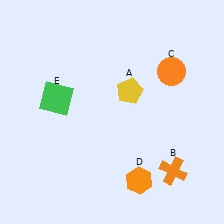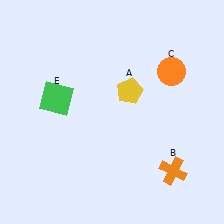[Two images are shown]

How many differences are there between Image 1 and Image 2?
There is 1 difference between the two images.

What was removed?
The orange hexagon (D) was removed in Image 2.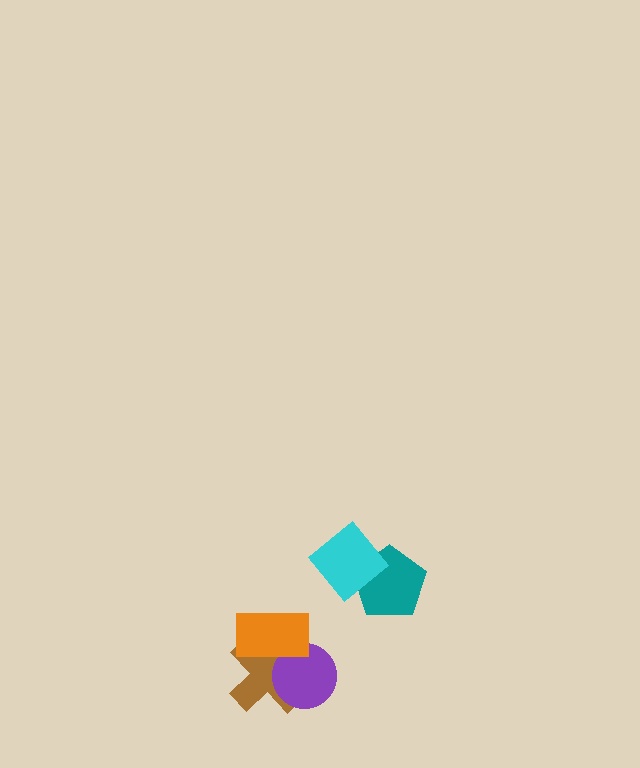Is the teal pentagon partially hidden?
Yes, it is partially covered by another shape.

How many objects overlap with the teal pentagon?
1 object overlaps with the teal pentagon.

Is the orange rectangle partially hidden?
No, no other shape covers it.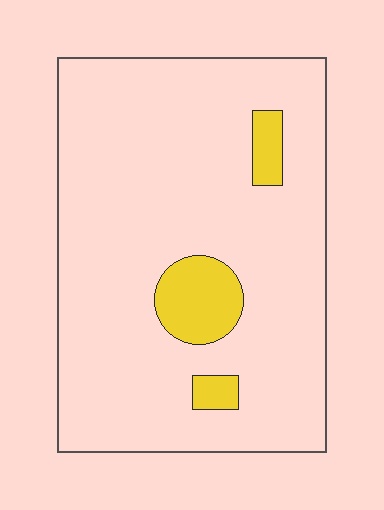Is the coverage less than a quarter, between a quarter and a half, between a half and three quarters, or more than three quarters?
Less than a quarter.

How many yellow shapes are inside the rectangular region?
3.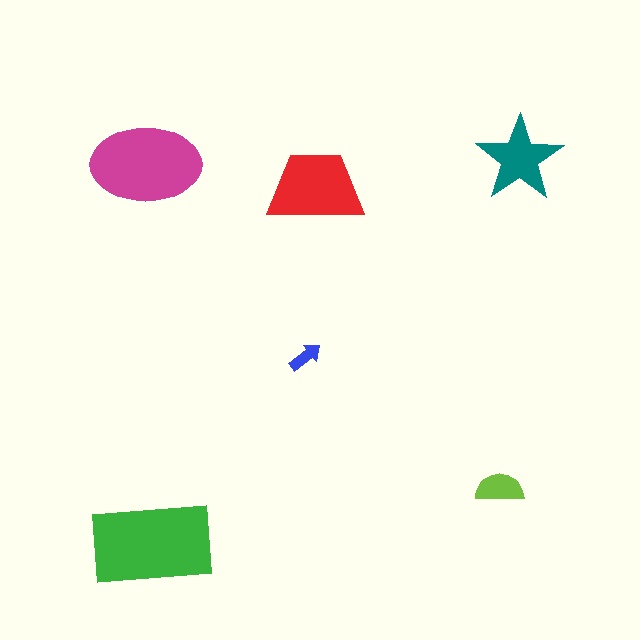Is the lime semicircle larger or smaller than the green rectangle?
Smaller.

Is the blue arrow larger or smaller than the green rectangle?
Smaller.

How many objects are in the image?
There are 6 objects in the image.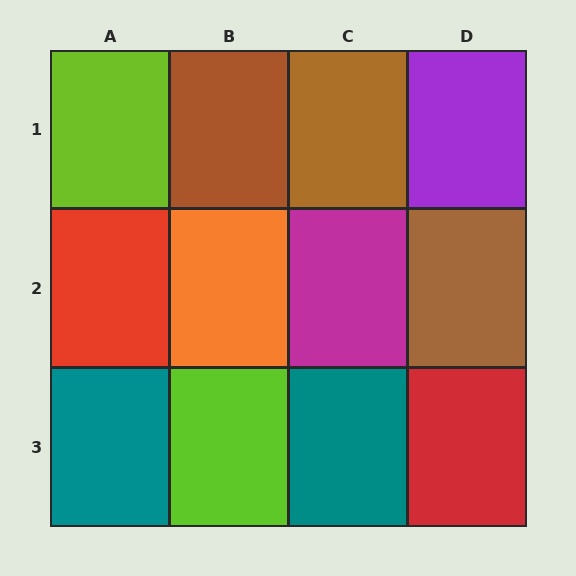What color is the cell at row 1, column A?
Lime.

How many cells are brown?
3 cells are brown.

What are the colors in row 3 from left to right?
Teal, lime, teal, red.